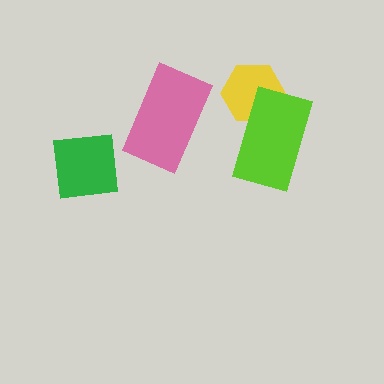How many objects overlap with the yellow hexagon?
1 object overlaps with the yellow hexagon.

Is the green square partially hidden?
No, no other shape covers it.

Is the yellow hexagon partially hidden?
Yes, it is partially covered by another shape.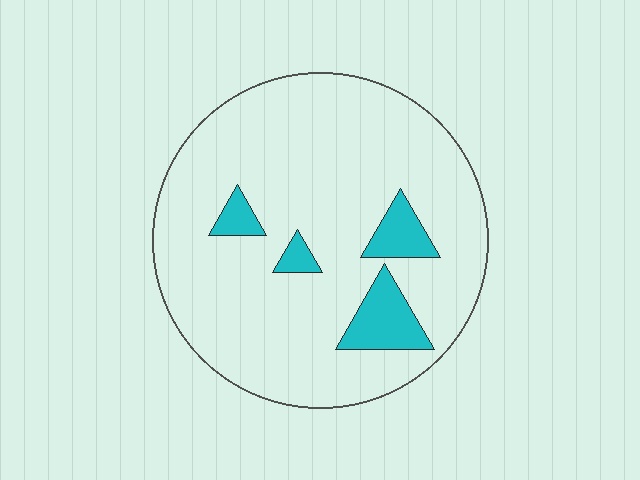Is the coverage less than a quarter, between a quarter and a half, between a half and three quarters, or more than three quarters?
Less than a quarter.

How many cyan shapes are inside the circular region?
4.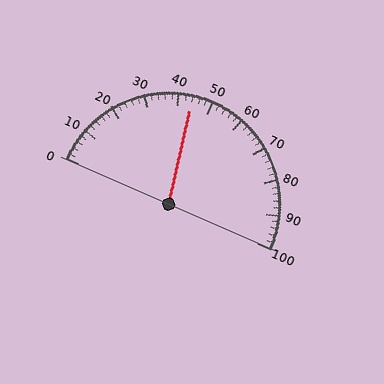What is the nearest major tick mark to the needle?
The nearest major tick mark is 40.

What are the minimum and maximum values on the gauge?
The gauge ranges from 0 to 100.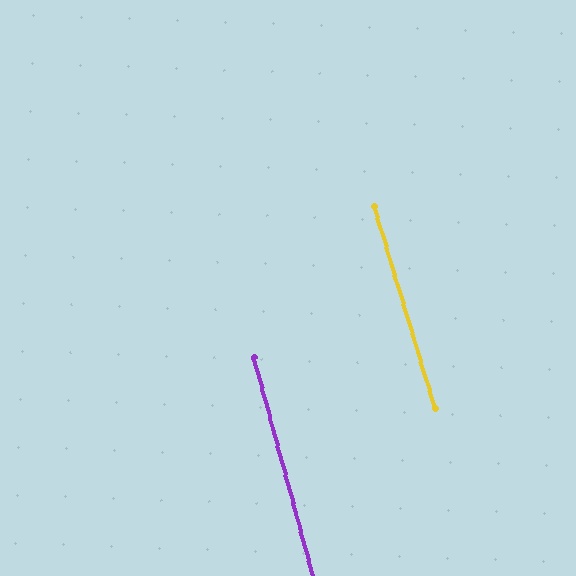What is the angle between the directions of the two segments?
Approximately 2 degrees.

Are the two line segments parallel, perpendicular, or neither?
Parallel — their directions differ by only 1.6°.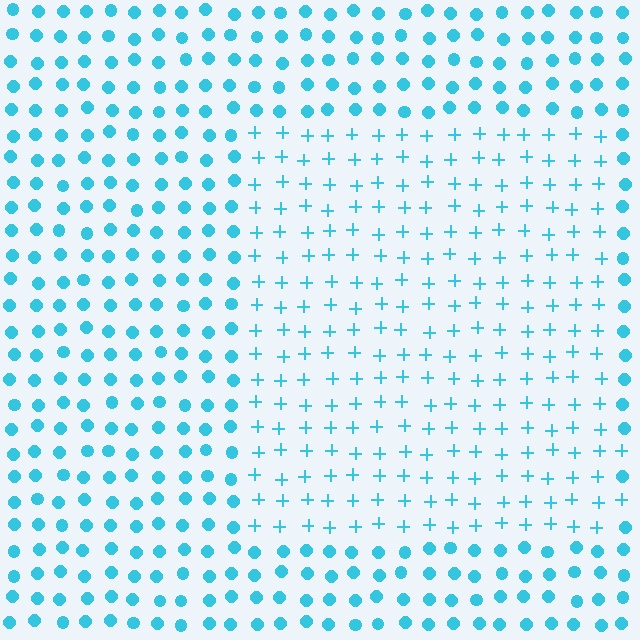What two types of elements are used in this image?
The image uses plus signs inside the rectangle region and circles outside it.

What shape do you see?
I see a rectangle.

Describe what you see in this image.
The image is filled with small cyan elements arranged in a uniform grid. A rectangle-shaped region contains plus signs, while the surrounding area contains circles. The boundary is defined purely by the change in element shape.